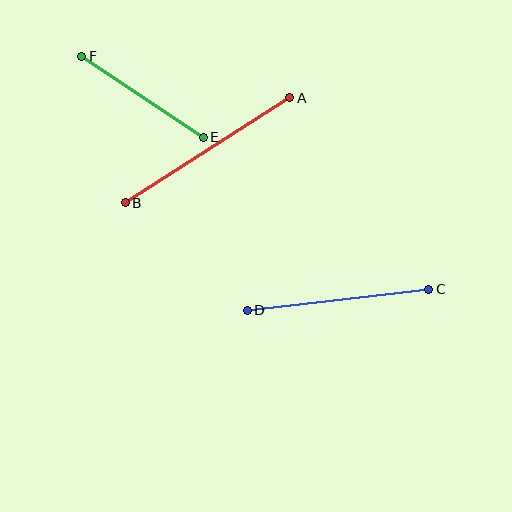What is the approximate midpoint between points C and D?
The midpoint is at approximately (338, 300) pixels.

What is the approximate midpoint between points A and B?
The midpoint is at approximately (208, 150) pixels.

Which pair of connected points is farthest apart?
Points A and B are farthest apart.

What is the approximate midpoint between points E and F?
The midpoint is at approximately (143, 97) pixels.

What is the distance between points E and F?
The distance is approximately 146 pixels.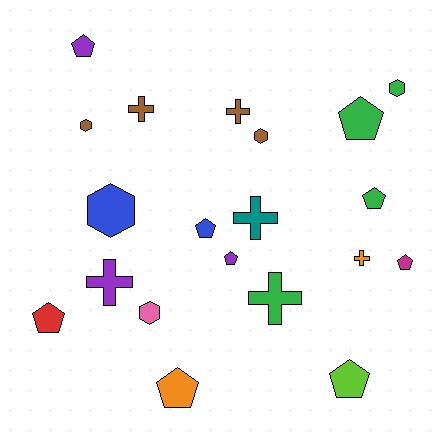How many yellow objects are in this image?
There are no yellow objects.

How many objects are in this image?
There are 20 objects.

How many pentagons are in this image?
There are 9 pentagons.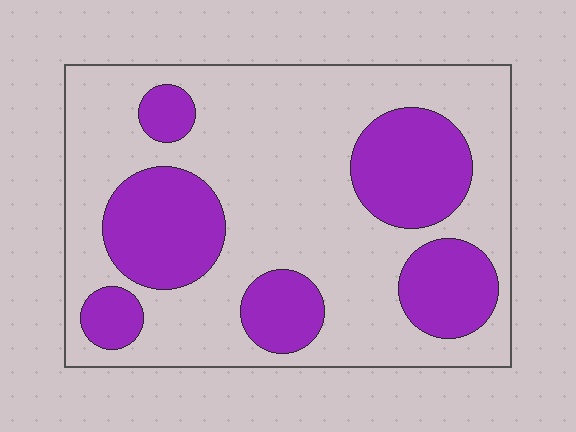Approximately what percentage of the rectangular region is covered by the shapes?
Approximately 30%.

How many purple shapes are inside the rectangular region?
6.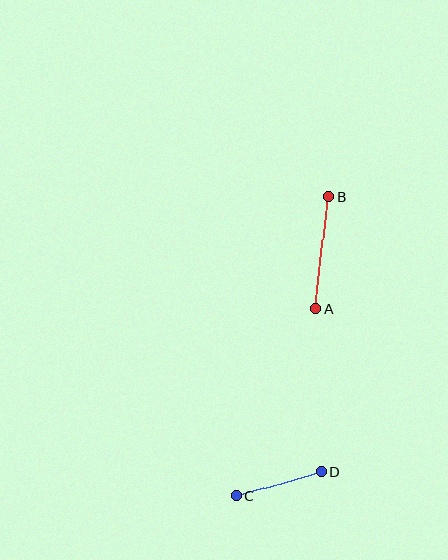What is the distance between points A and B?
The distance is approximately 113 pixels.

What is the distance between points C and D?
The distance is approximately 88 pixels.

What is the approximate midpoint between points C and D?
The midpoint is at approximately (279, 484) pixels.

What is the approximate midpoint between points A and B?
The midpoint is at approximately (322, 253) pixels.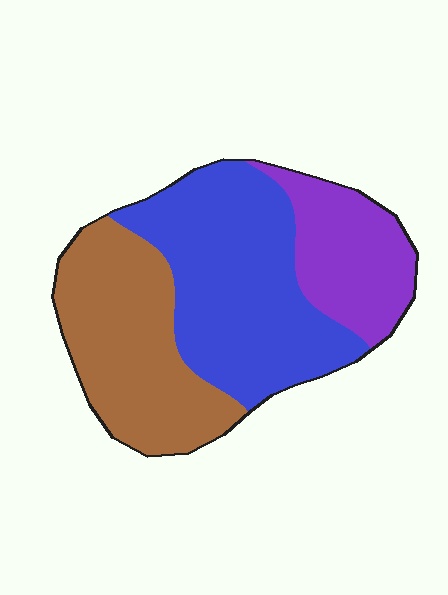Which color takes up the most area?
Blue, at roughly 45%.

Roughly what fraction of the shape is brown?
Brown covers roughly 35% of the shape.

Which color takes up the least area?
Purple, at roughly 20%.